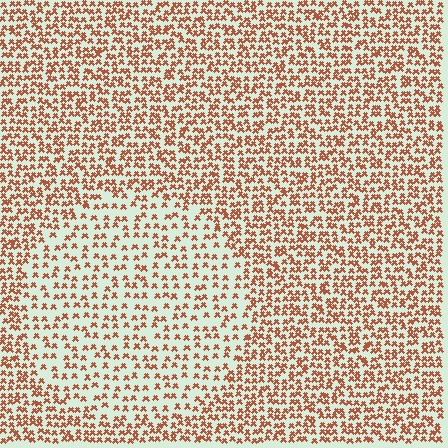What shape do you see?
I see a circle.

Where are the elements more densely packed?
The elements are more densely packed outside the circle boundary.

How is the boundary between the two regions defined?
The boundary is defined by a change in element density (approximately 1.9x ratio). All elements are the same color, size, and shape.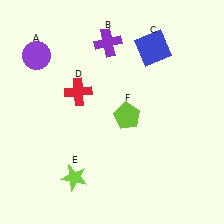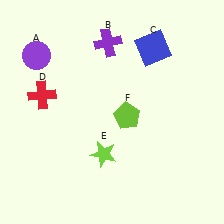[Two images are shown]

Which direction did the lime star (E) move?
The lime star (E) moved right.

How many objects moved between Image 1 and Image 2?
2 objects moved between the two images.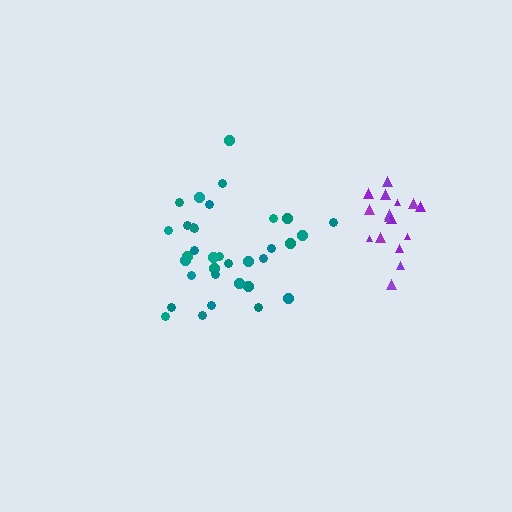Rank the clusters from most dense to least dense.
purple, teal.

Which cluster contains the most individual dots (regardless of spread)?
Teal (34).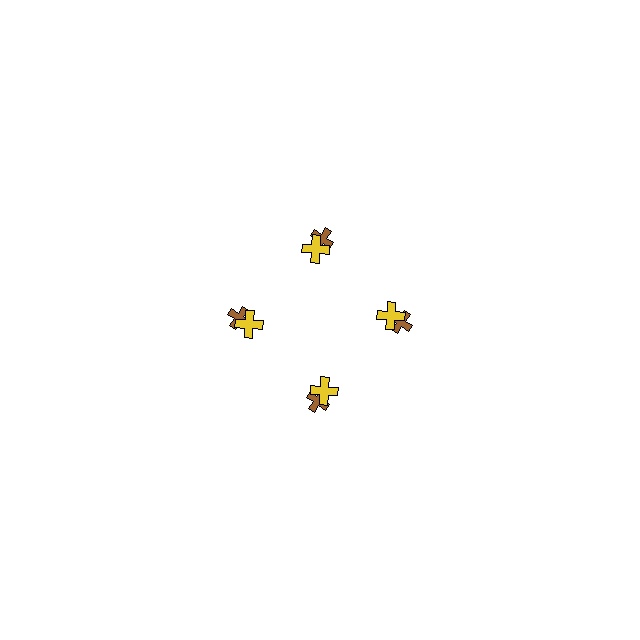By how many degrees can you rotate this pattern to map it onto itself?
The pattern maps onto itself every 90 degrees of rotation.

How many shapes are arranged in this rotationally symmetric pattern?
There are 8 shapes, arranged in 4 groups of 2.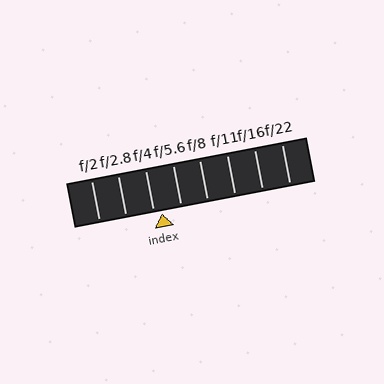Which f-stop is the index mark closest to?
The index mark is closest to f/4.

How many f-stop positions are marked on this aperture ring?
There are 8 f-stop positions marked.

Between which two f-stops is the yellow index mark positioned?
The index mark is between f/4 and f/5.6.